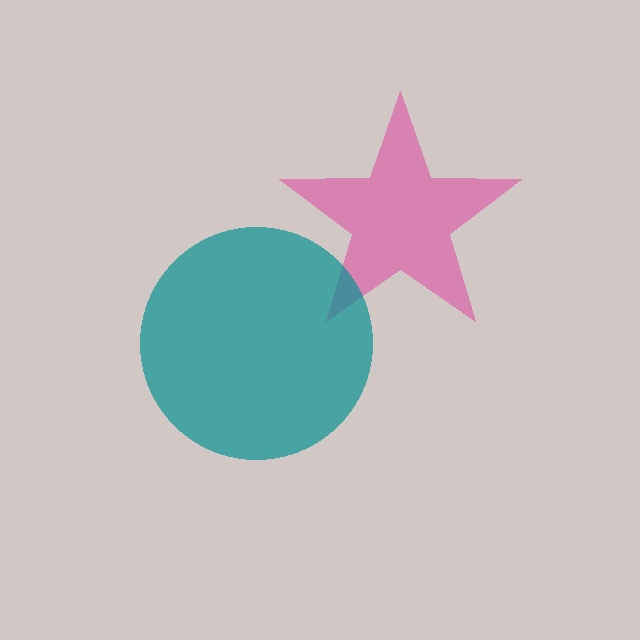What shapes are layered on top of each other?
The layered shapes are: a pink star, a teal circle.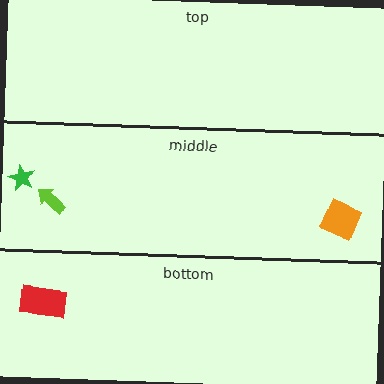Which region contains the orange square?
The middle region.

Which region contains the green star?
The middle region.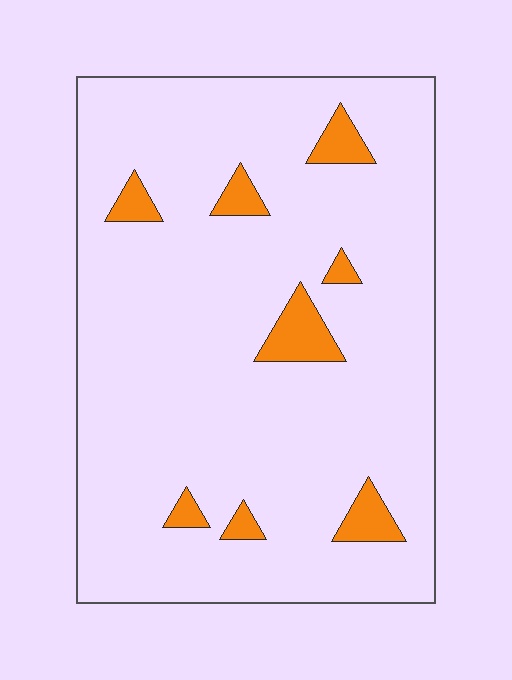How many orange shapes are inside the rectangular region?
8.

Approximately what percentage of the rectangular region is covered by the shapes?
Approximately 10%.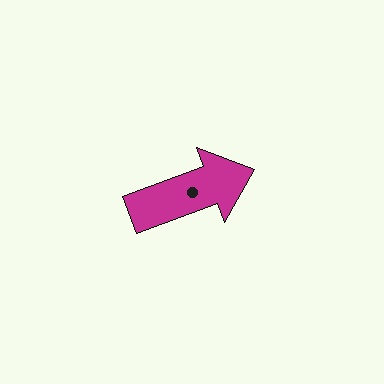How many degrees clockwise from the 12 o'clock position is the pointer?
Approximately 70 degrees.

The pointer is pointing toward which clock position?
Roughly 2 o'clock.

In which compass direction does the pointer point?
East.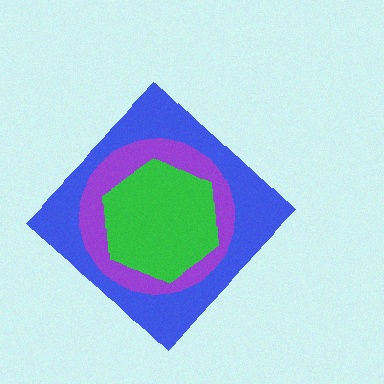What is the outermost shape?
The blue diamond.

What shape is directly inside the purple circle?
The green hexagon.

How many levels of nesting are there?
3.